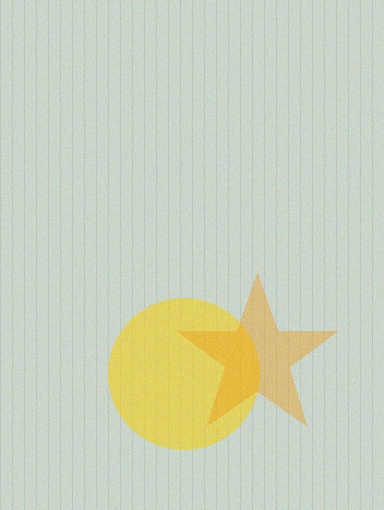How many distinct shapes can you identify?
There are 2 distinct shapes: a yellow circle, an orange star.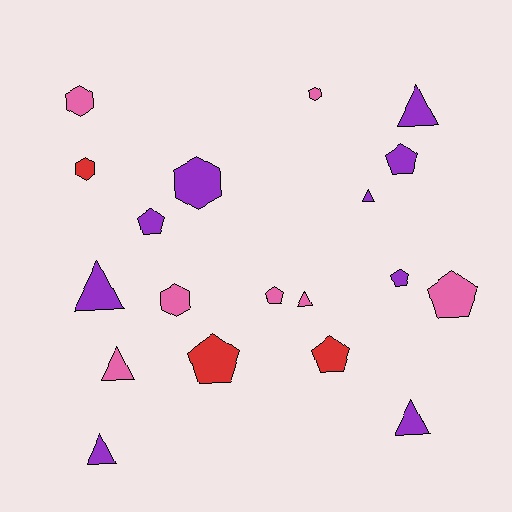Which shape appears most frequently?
Triangle, with 7 objects.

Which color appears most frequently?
Purple, with 9 objects.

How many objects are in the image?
There are 19 objects.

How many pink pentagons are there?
There are 2 pink pentagons.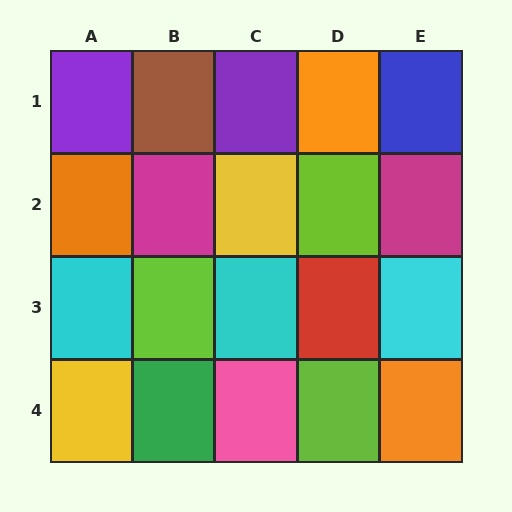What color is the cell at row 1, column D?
Orange.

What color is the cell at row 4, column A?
Yellow.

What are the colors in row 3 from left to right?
Cyan, lime, cyan, red, cyan.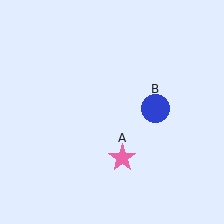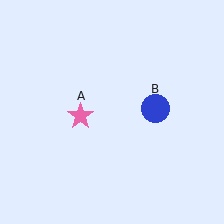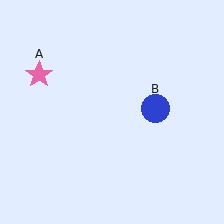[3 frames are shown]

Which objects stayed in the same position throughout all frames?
Blue circle (object B) remained stationary.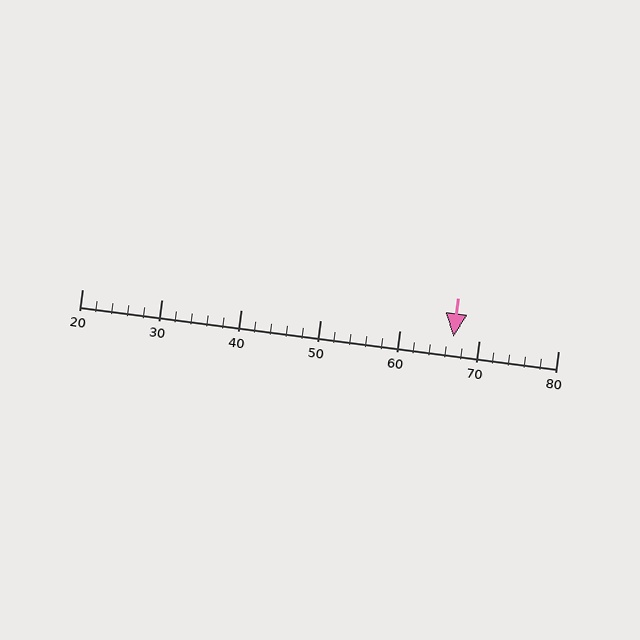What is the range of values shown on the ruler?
The ruler shows values from 20 to 80.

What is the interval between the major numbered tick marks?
The major tick marks are spaced 10 units apart.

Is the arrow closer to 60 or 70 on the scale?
The arrow is closer to 70.